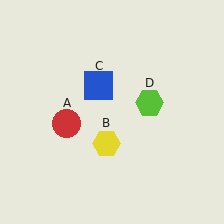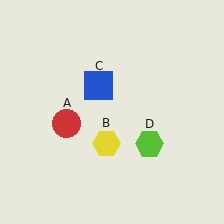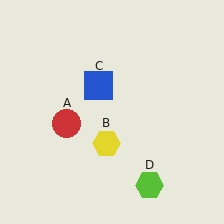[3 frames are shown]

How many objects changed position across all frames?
1 object changed position: lime hexagon (object D).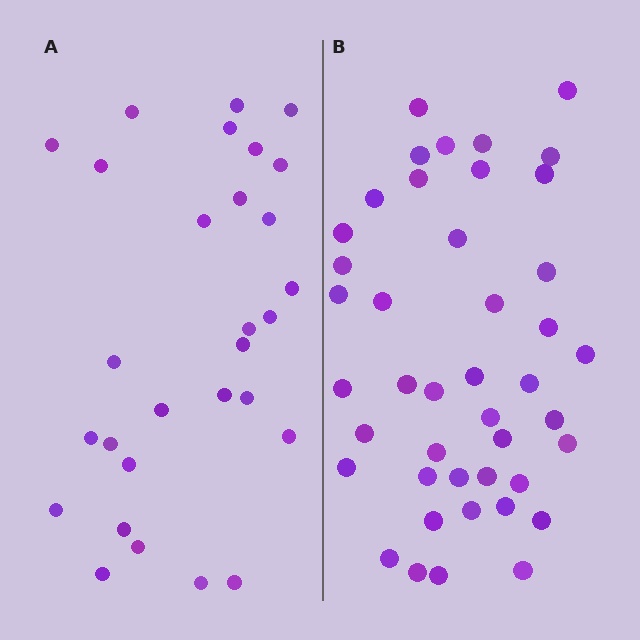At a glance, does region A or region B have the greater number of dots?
Region B (the right region) has more dots.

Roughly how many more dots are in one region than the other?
Region B has approximately 15 more dots than region A.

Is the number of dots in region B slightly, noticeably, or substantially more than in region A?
Region B has substantially more. The ratio is roughly 1.5 to 1.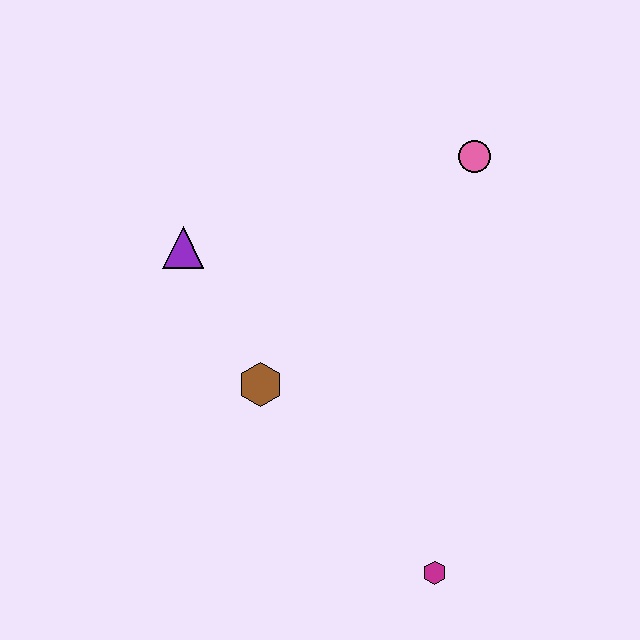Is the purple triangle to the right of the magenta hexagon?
No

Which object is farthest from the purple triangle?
The magenta hexagon is farthest from the purple triangle.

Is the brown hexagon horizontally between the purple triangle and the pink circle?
Yes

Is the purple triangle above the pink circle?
No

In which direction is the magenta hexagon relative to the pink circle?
The magenta hexagon is below the pink circle.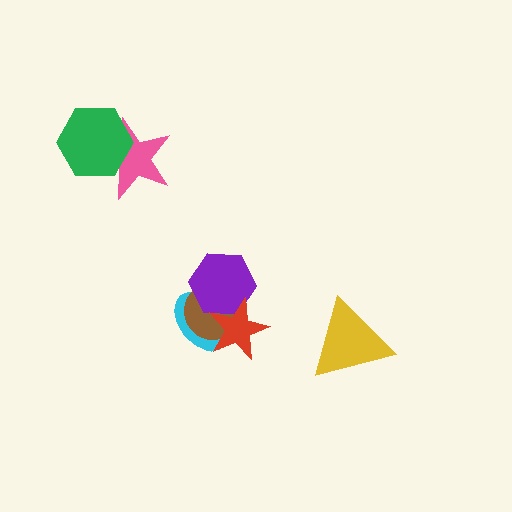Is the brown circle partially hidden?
Yes, it is partially covered by another shape.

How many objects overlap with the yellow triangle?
0 objects overlap with the yellow triangle.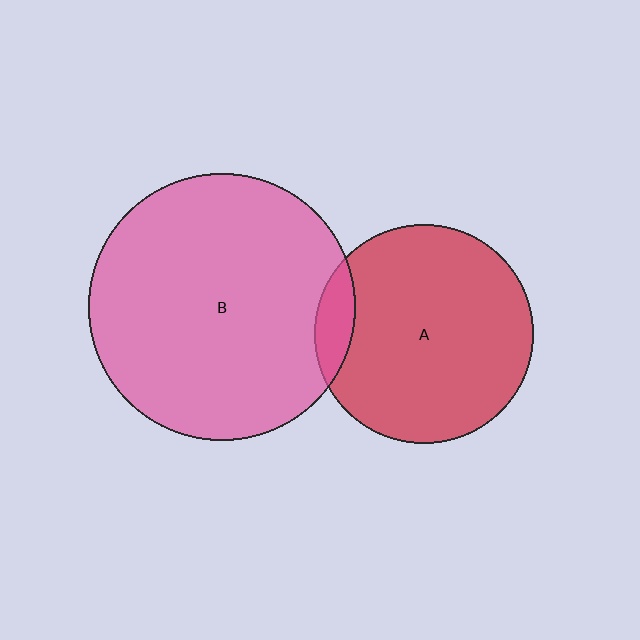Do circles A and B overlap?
Yes.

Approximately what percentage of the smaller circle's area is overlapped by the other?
Approximately 10%.